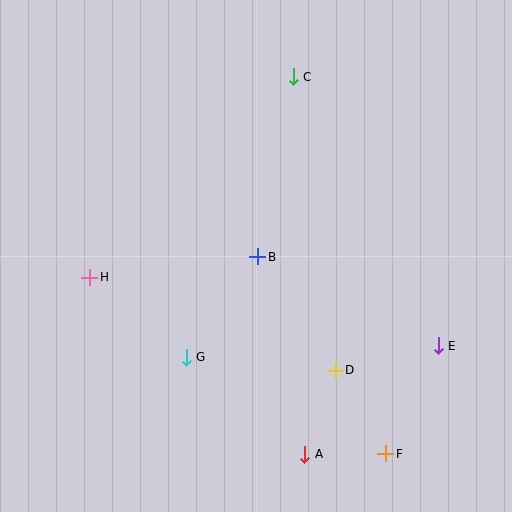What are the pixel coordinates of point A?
Point A is at (305, 454).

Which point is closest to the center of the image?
Point B at (258, 257) is closest to the center.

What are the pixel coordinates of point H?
Point H is at (90, 277).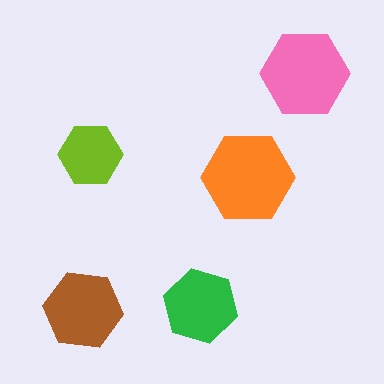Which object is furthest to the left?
The brown hexagon is leftmost.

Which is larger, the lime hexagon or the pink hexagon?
The pink one.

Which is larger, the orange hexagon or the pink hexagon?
The orange one.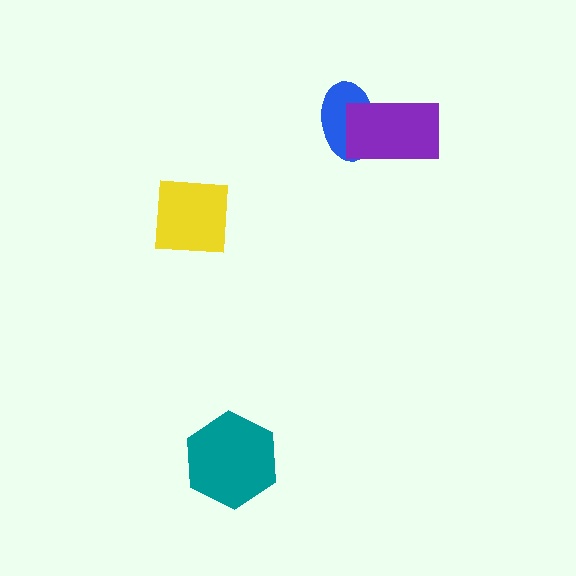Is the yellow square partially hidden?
No, no other shape covers it.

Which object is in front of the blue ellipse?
The purple rectangle is in front of the blue ellipse.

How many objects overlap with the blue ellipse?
1 object overlaps with the blue ellipse.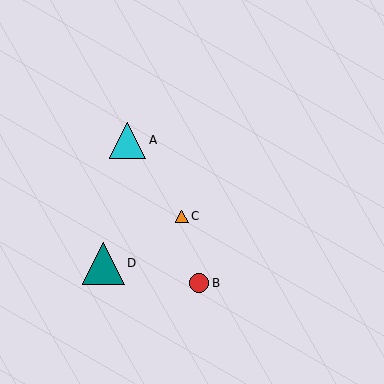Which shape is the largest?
The teal triangle (labeled D) is the largest.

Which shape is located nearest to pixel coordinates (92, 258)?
The teal triangle (labeled D) at (104, 263) is nearest to that location.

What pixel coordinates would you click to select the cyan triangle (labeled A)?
Click at (127, 140) to select the cyan triangle A.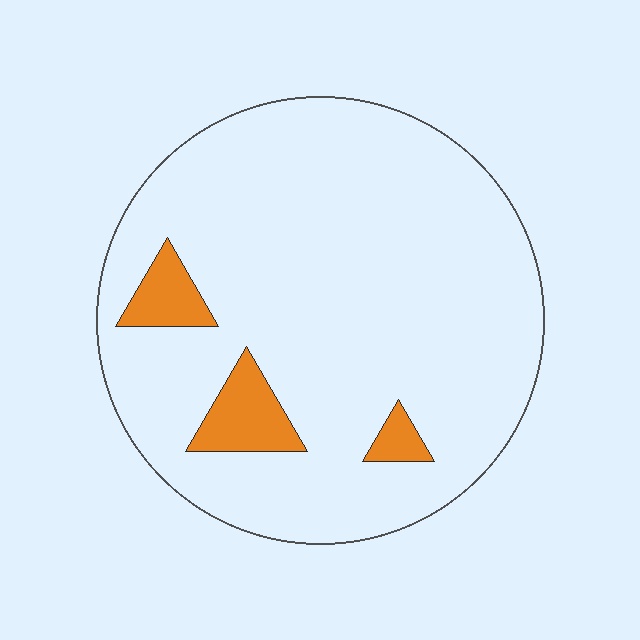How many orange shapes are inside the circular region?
3.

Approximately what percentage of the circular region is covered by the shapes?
Approximately 10%.